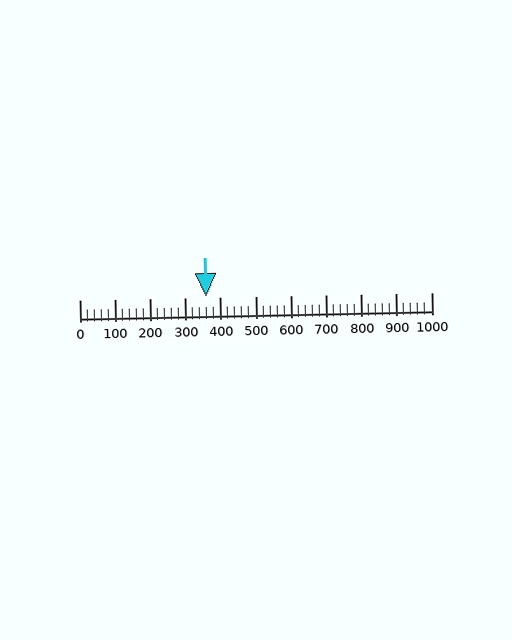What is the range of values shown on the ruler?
The ruler shows values from 0 to 1000.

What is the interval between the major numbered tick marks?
The major tick marks are spaced 100 units apart.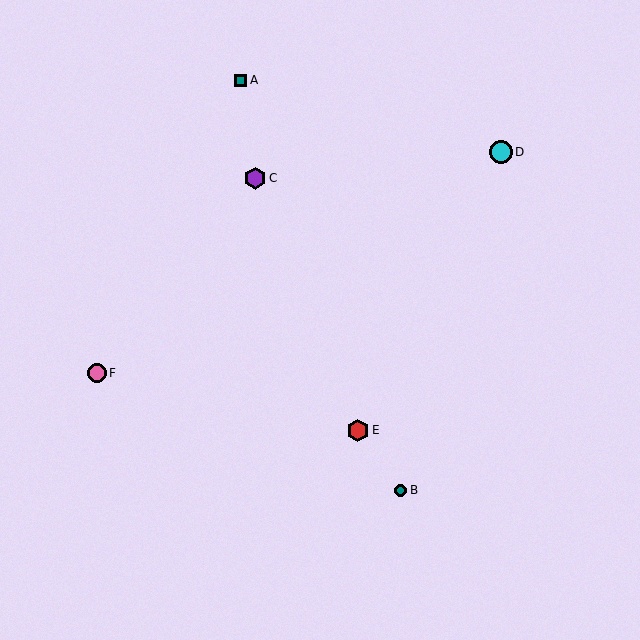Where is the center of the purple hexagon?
The center of the purple hexagon is at (255, 178).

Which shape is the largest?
The cyan circle (labeled D) is the largest.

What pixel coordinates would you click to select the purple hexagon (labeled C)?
Click at (255, 178) to select the purple hexagon C.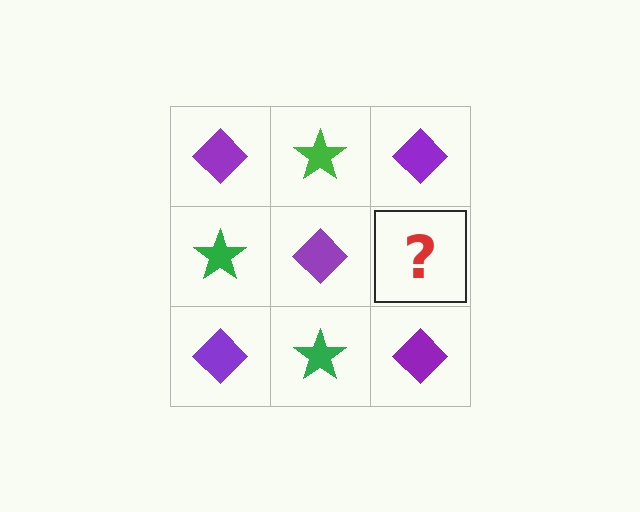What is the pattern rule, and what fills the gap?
The rule is that it alternates purple diamond and green star in a checkerboard pattern. The gap should be filled with a green star.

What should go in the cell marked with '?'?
The missing cell should contain a green star.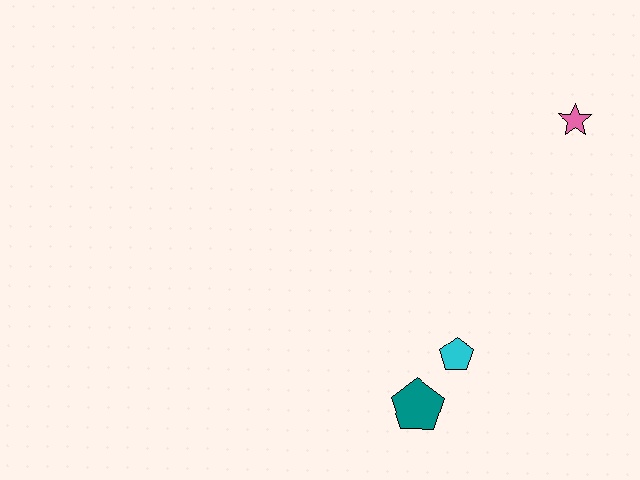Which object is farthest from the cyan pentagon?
The pink star is farthest from the cyan pentagon.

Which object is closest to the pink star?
The cyan pentagon is closest to the pink star.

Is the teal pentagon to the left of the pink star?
Yes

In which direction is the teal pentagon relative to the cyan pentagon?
The teal pentagon is below the cyan pentagon.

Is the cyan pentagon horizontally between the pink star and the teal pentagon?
Yes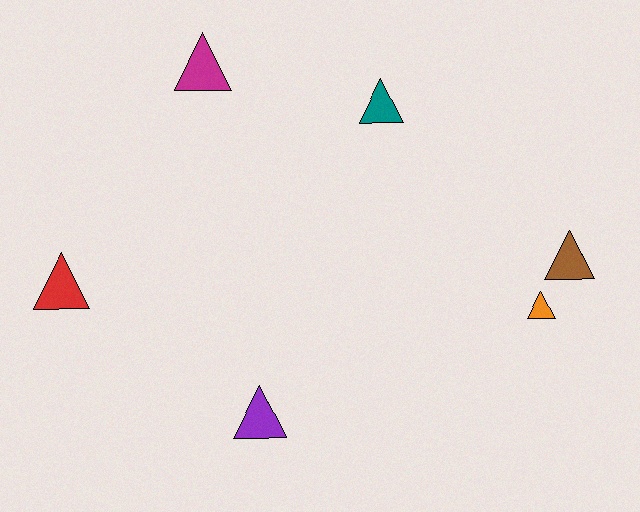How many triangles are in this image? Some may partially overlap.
There are 6 triangles.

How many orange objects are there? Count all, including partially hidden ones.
There is 1 orange object.